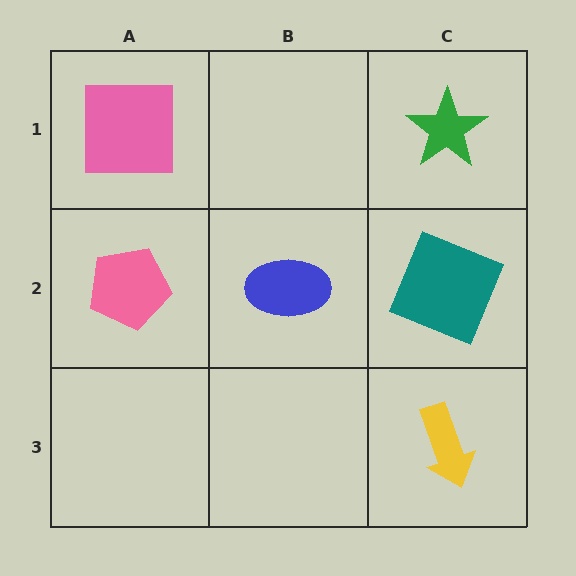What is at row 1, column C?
A green star.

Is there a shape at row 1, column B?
No, that cell is empty.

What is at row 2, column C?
A teal square.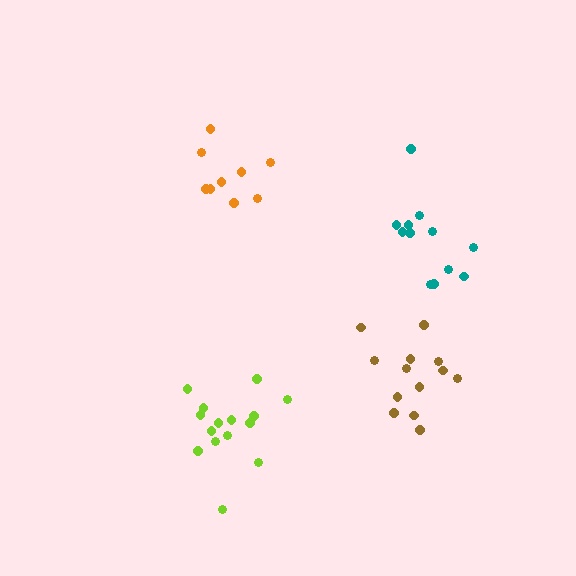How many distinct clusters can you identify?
There are 4 distinct clusters.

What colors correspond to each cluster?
The clusters are colored: lime, orange, brown, teal.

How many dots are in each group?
Group 1: 15 dots, Group 2: 9 dots, Group 3: 13 dots, Group 4: 12 dots (49 total).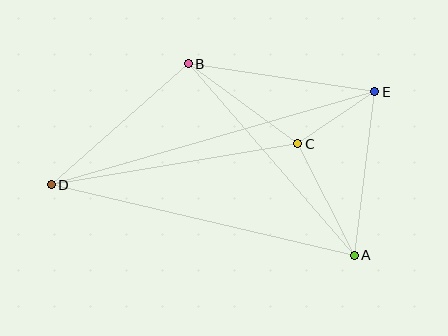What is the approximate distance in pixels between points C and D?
The distance between C and D is approximately 250 pixels.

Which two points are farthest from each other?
Points D and E are farthest from each other.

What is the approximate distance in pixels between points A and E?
The distance between A and E is approximately 165 pixels.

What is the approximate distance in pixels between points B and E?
The distance between B and E is approximately 189 pixels.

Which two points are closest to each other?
Points C and E are closest to each other.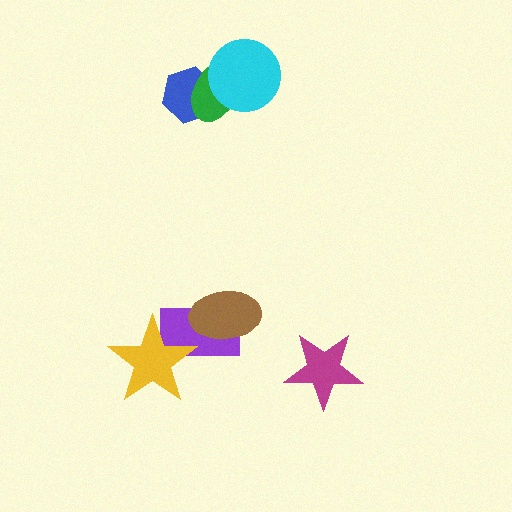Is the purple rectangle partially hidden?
Yes, it is partially covered by another shape.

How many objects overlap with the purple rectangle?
2 objects overlap with the purple rectangle.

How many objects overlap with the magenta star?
0 objects overlap with the magenta star.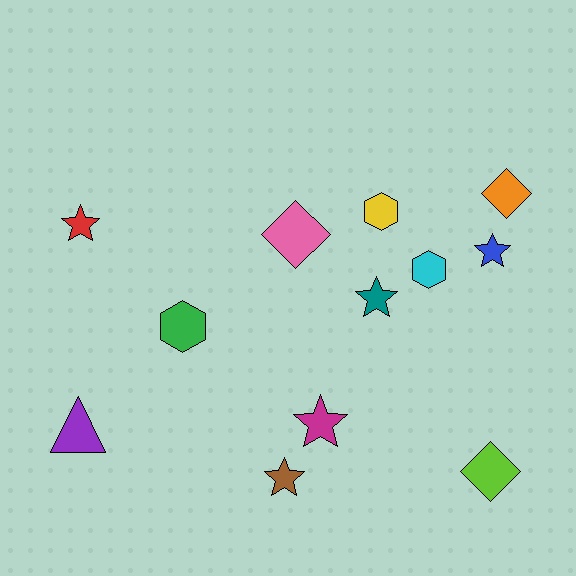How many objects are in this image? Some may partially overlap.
There are 12 objects.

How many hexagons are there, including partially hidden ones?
There are 3 hexagons.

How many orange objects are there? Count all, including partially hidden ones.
There is 1 orange object.